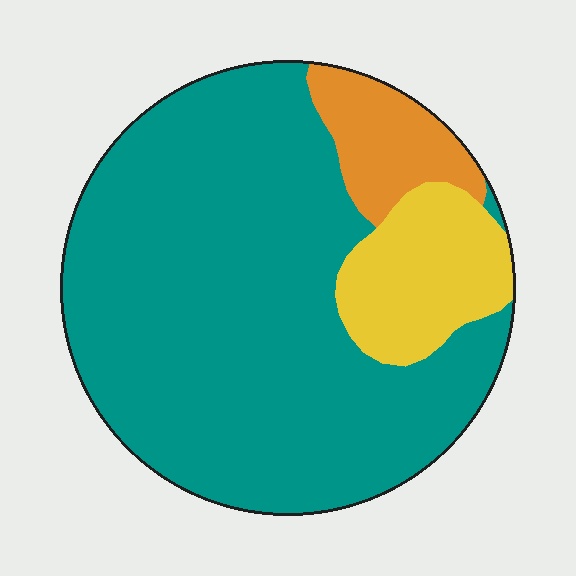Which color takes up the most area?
Teal, at roughly 75%.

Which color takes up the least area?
Orange, at roughly 10%.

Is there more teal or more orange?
Teal.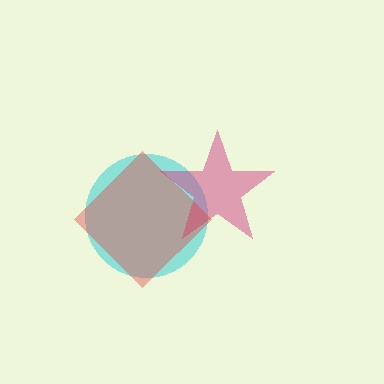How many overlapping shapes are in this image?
There are 3 overlapping shapes in the image.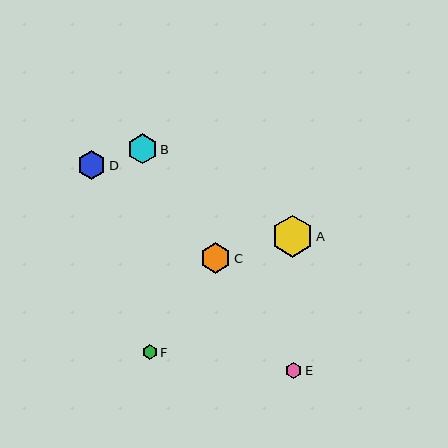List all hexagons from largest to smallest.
From largest to smallest: A, C, B, D, E, F.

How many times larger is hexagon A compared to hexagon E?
Hexagon A is approximately 2.5 times the size of hexagon E.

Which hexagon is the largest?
Hexagon A is the largest with a size of approximately 42 pixels.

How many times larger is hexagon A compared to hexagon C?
Hexagon A is approximately 1.4 times the size of hexagon C.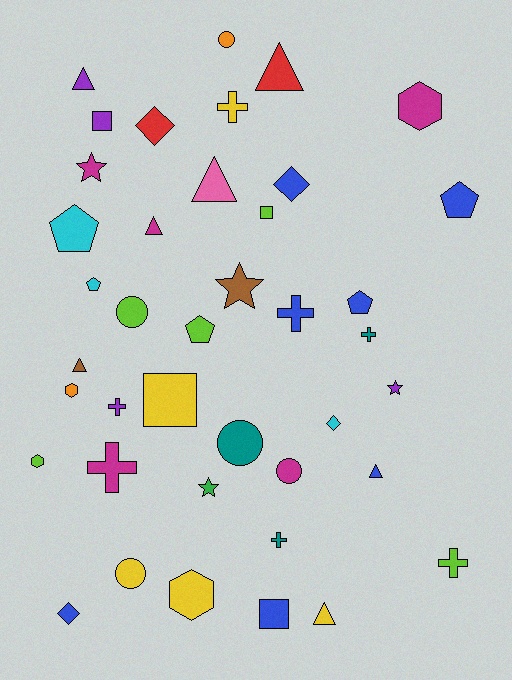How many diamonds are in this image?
There are 4 diamonds.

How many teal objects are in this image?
There are 3 teal objects.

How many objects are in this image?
There are 40 objects.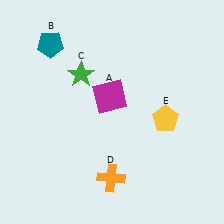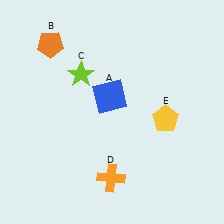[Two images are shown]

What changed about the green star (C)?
In Image 1, C is green. In Image 2, it changed to lime.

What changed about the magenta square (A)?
In Image 1, A is magenta. In Image 2, it changed to blue.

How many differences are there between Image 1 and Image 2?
There are 3 differences between the two images.